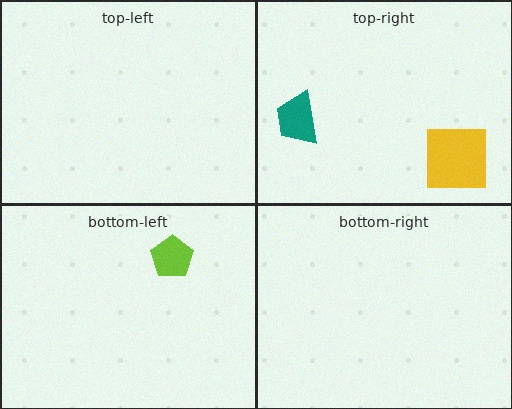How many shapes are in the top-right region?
2.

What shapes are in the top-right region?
The yellow square, the teal trapezoid.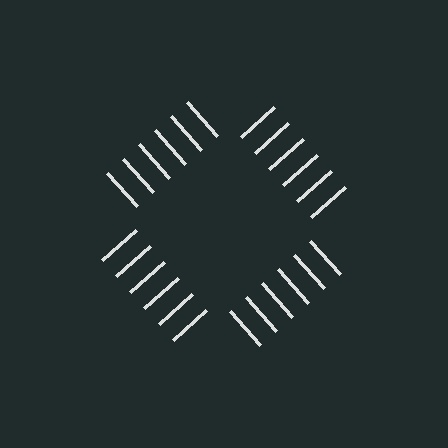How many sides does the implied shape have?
4 sides — the line-ends trace a square.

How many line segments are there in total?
24 — 6 along each of the 4 edges.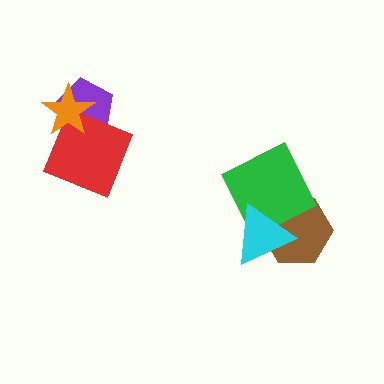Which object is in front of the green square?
The cyan triangle is in front of the green square.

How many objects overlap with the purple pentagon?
2 objects overlap with the purple pentagon.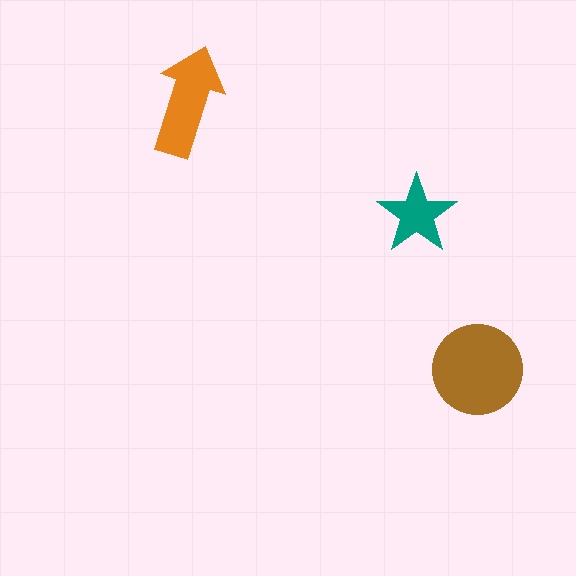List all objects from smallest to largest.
The teal star, the orange arrow, the brown circle.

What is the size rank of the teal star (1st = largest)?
3rd.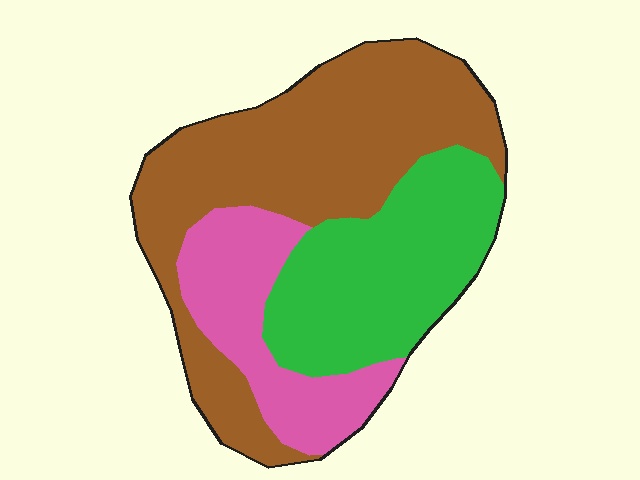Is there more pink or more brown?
Brown.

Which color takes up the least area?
Pink, at roughly 20%.